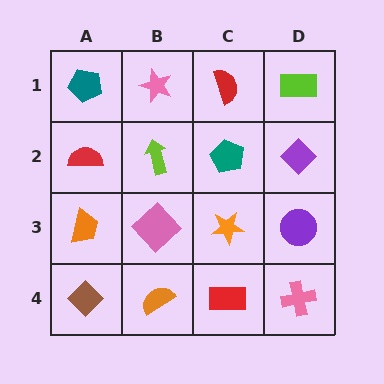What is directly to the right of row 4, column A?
An orange semicircle.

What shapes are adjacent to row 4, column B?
A pink diamond (row 3, column B), a brown diamond (row 4, column A), a red rectangle (row 4, column C).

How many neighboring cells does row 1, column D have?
2.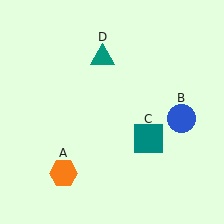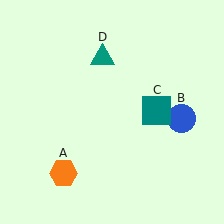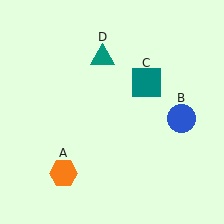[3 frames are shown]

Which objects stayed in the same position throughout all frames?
Orange hexagon (object A) and blue circle (object B) and teal triangle (object D) remained stationary.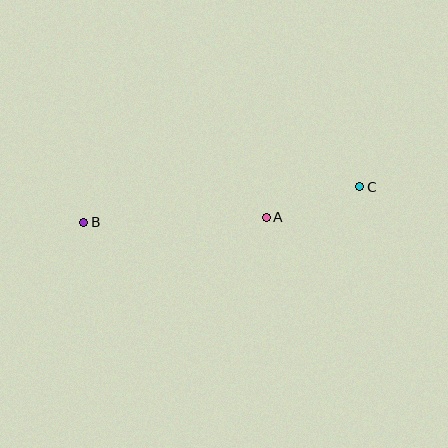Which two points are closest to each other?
Points A and C are closest to each other.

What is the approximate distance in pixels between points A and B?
The distance between A and B is approximately 183 pixels.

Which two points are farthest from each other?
Points B and C are farthest from each other.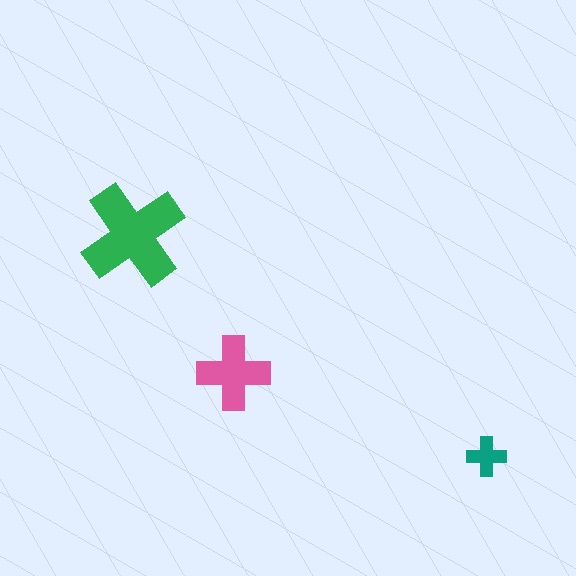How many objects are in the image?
There are 3 objects in the image.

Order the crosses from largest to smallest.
the green one, the pink one, the teal one.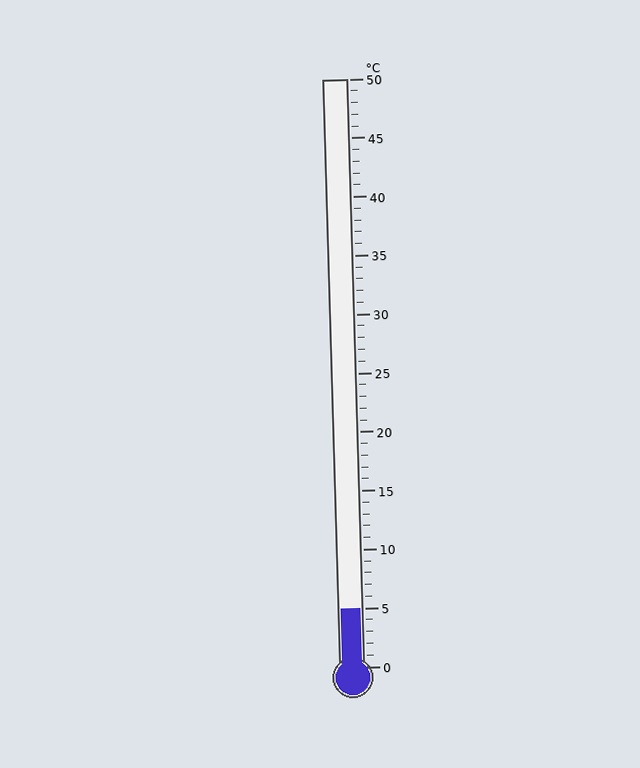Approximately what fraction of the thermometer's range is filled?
The thermometer is filled to approximately 10% of its range.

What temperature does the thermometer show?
The thermometer shows approximately 5°C.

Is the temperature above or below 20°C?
The temperature is below 20°C.